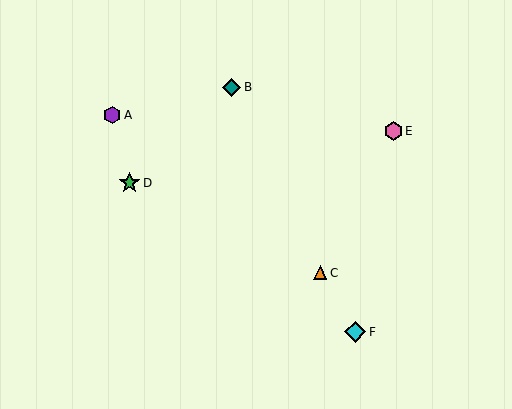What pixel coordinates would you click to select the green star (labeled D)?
Click at (130, 183) to select the green star D.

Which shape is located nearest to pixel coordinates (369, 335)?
The cyan diamond (labeled F) at (355, 332) is nearest to that location.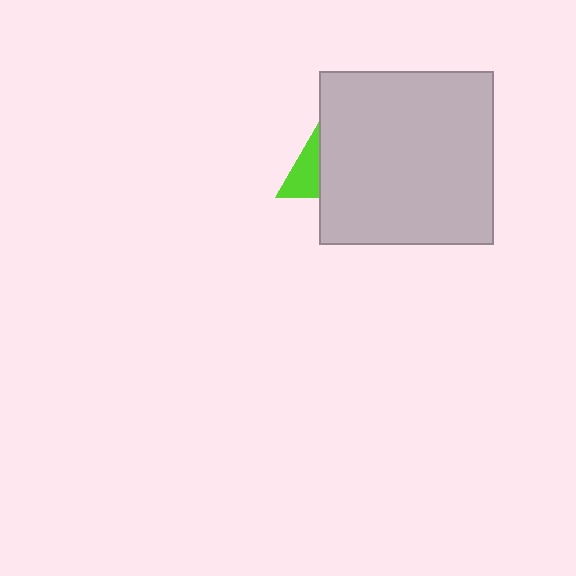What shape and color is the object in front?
The object in front is a light gray square.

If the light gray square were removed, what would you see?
You would see the complete lime triangle.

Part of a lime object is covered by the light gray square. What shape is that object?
It is a triangle.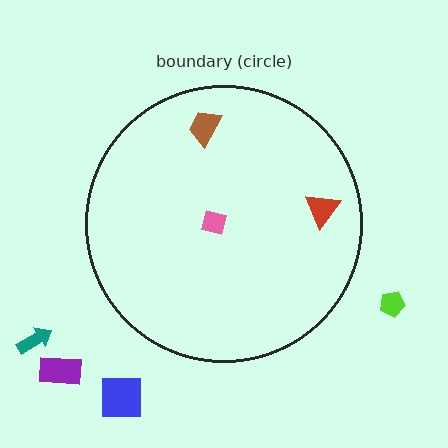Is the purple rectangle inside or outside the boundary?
Outside.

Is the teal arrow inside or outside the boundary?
Outside.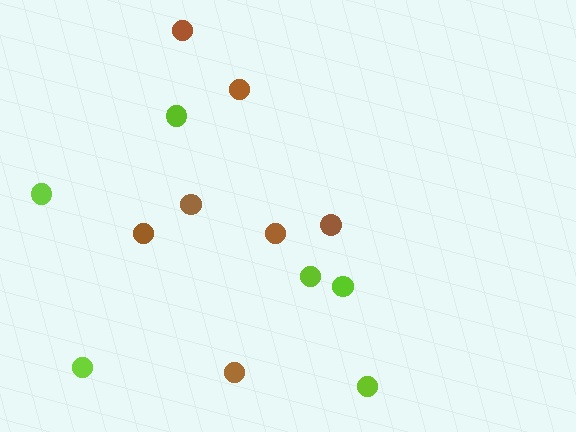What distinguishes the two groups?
There are 2 groups: one group of lime circles (6) and one group of brown circles (7).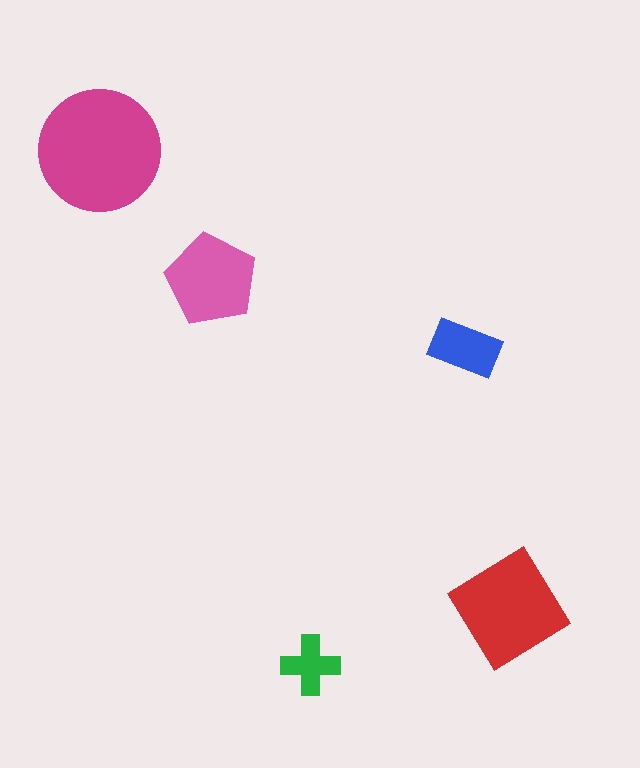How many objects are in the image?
There are 5 objects in the image.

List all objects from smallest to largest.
The green cross, the blue rectangle, the pink pentagon, the red diamond, the magenta circle.